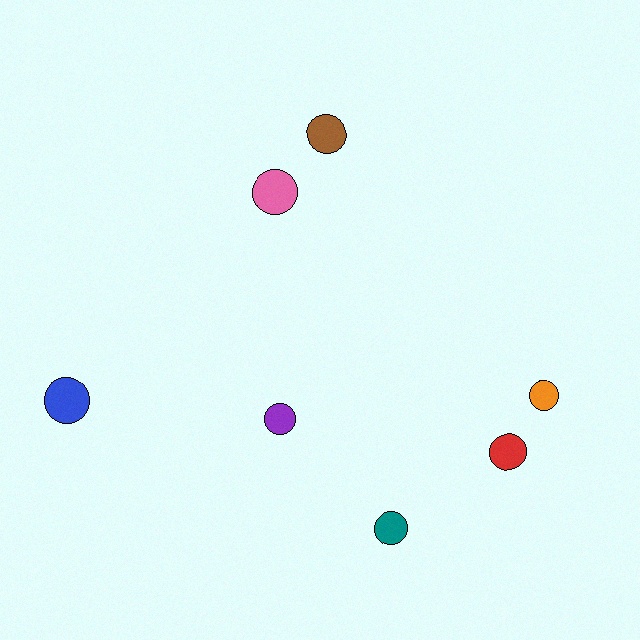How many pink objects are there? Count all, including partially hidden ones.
There is 1 pink object.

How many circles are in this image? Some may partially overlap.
There are 7 circles.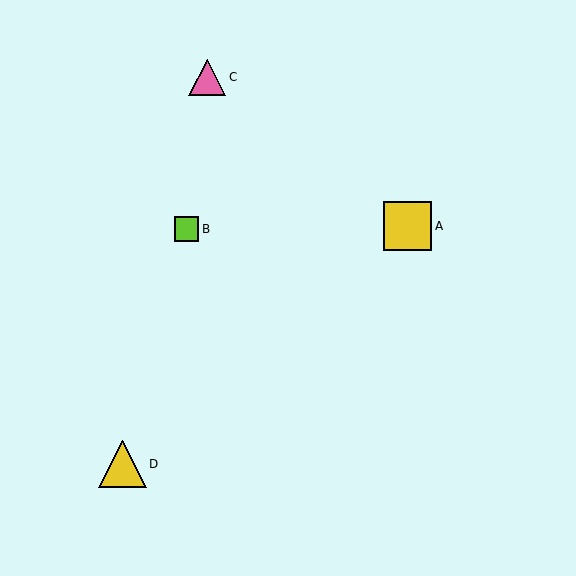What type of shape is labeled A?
Shape A is a yellow square.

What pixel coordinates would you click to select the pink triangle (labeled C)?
Click at (207, 78) to select the pink triangle C.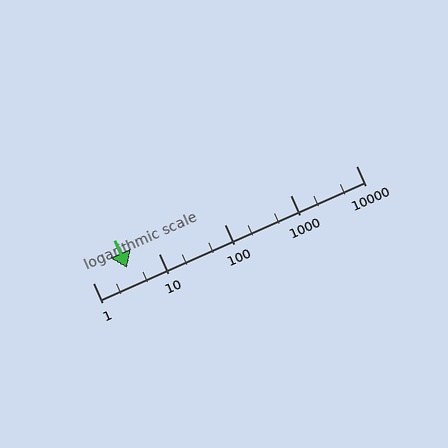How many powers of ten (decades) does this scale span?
The scale spans 4 decades, from 1 to 10000.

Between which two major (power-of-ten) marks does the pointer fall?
The pointer is between 1 and 10.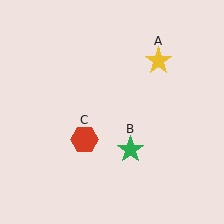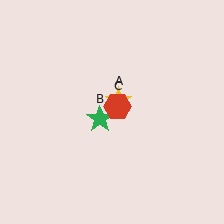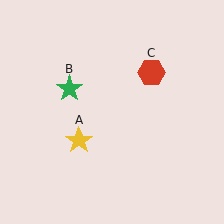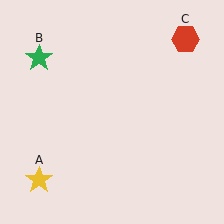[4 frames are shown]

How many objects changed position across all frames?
3 objects changed position: yellow star (object A), green star (object B), red hexagon (object C).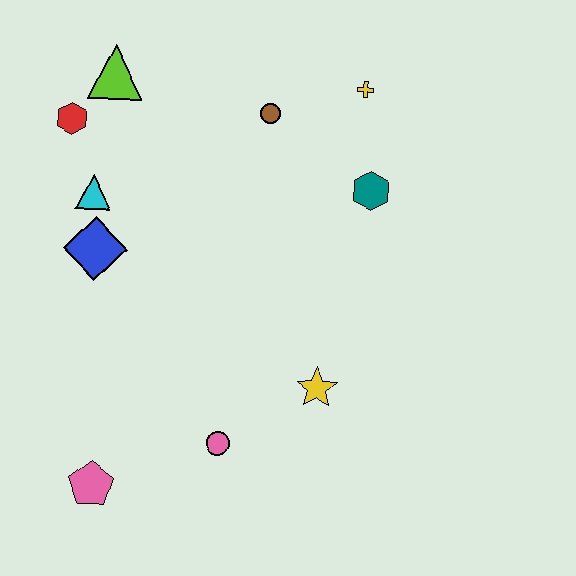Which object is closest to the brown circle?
The yellow cross is closest to the brown circle.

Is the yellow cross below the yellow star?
No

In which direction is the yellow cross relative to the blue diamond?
The yellow cross is to the right of the blue diamond.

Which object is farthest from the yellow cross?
The pink pentagon is farthest from the yellow cross.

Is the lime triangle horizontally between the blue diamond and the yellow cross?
Yes